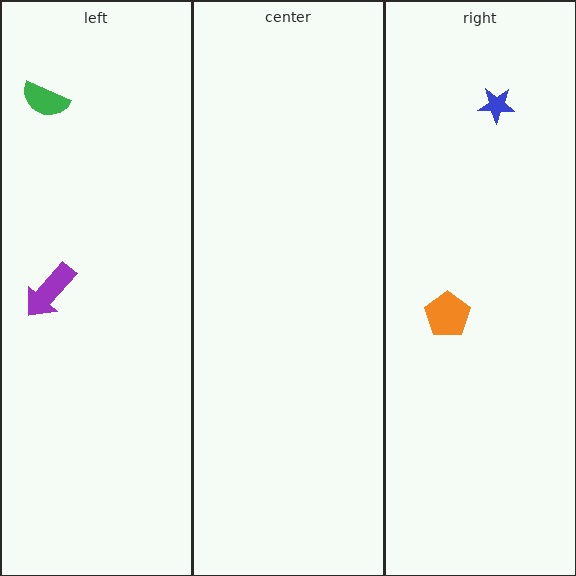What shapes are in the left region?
The purple arrow, the green semicircle.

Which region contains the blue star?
The right region.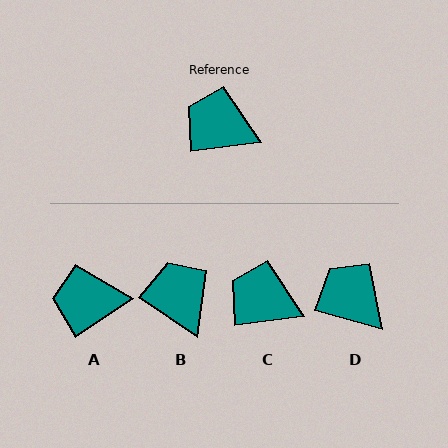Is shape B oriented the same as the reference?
No, it is off by about 42 degrees.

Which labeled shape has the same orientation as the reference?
C.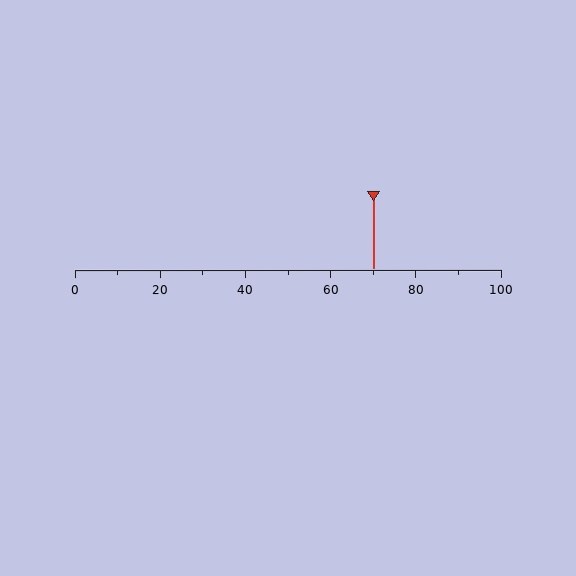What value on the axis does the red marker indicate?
The marker indicates approximately 70.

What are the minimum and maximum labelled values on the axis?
The axis runs from 0 to 100.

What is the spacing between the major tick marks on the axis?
The major ticks are spaced 20 apart.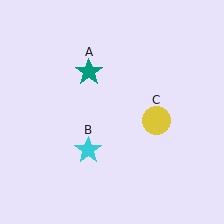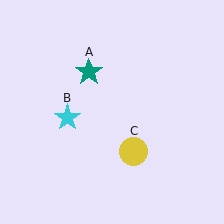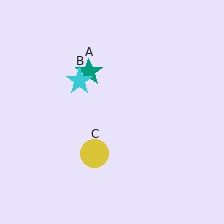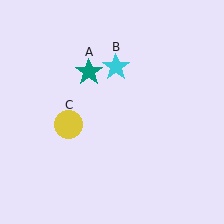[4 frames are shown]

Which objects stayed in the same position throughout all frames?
Teal star (object A) remained stationary.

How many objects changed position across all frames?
2 objects changed position: cyan star (object B), yellow circle (object C).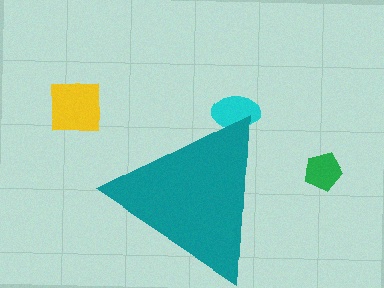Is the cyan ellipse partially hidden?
Yes, the cyan ellipse is partially hidden behind the teal triangle.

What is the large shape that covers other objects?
A teal triangle.